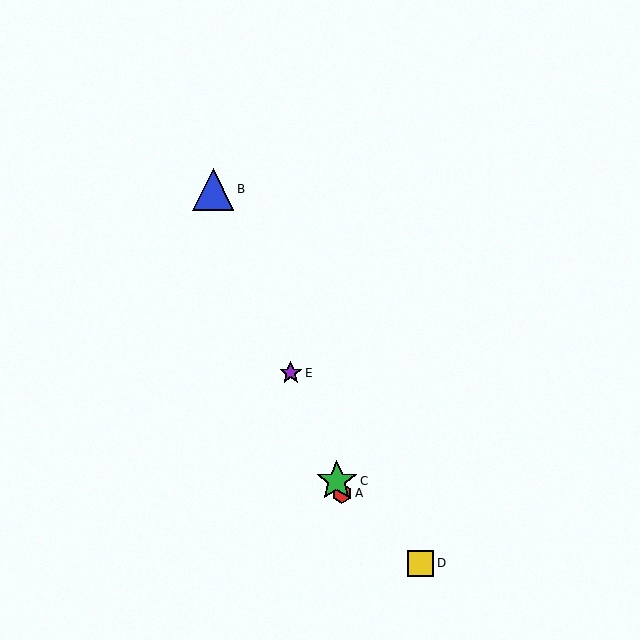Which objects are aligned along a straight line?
Objects A, B, C, E are aligned along a straight line.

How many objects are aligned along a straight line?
4 objects (A, B, C, E) are aligned along a straight line.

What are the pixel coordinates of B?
Object B is at (213, 189).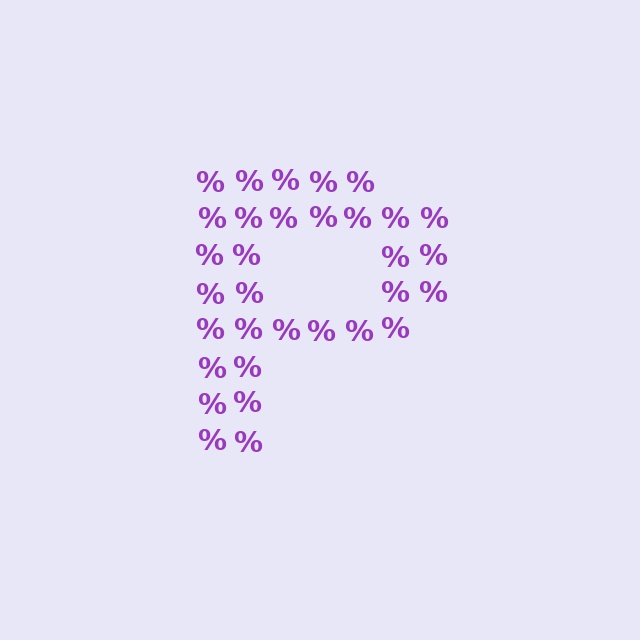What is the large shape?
The large shape is the letter P.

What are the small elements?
The small elements are percent signs.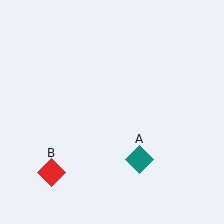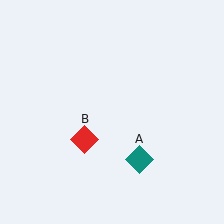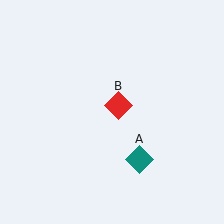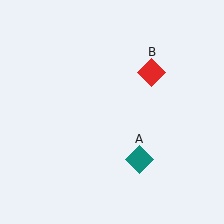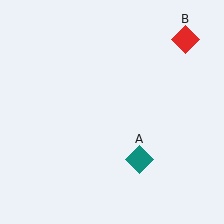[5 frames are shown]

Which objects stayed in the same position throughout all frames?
Teal diamond (object A) remained stationary.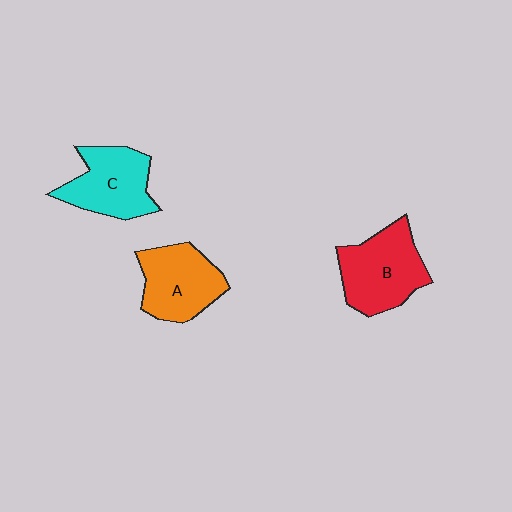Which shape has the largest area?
Shape B (red).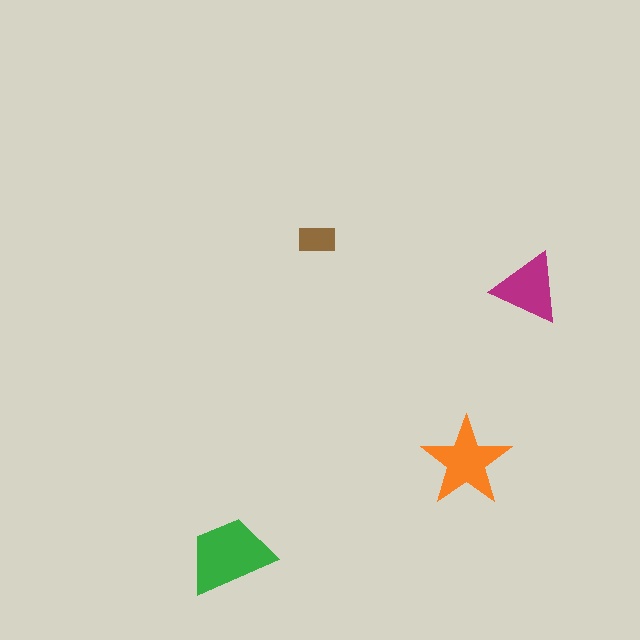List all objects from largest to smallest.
The green trapezoid, the orange star, the magenta triangle, the brown rectangle.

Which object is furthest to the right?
The magenta triangle is rightmost.